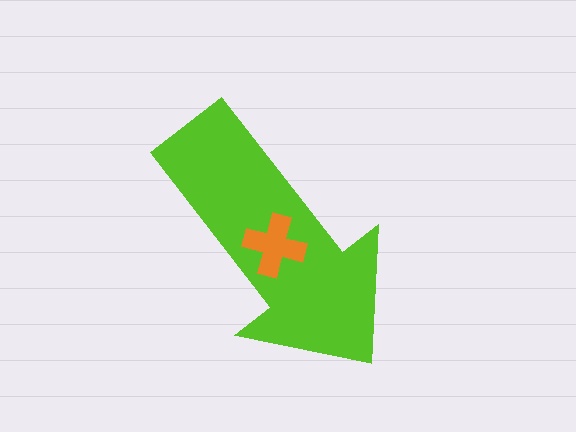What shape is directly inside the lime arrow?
The orange cross.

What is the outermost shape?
The lime arrow.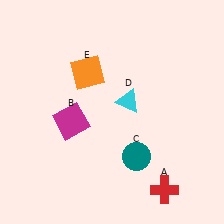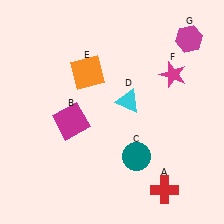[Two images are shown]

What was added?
A magenta star (F), a magenta hexagon (G) were added in Image 2.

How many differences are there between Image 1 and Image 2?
There are 2 differences between the two images.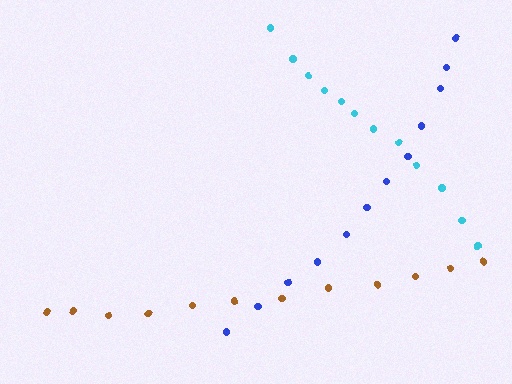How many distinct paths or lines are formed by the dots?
There are 3 distinct paths.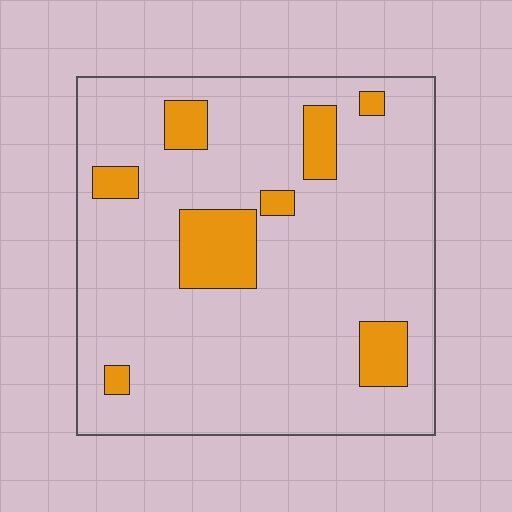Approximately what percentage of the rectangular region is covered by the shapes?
Approximately 15%.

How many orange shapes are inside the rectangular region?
8.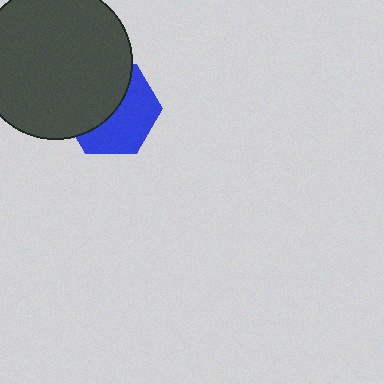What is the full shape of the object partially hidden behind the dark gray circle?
The partially hidden object is a blue hexagon.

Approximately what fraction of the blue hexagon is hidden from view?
Roughly 50% of the blue hexagon is hidden behind the dark gray circle.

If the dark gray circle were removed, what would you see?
You would see the complete blue hexagon.